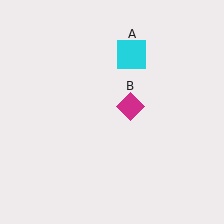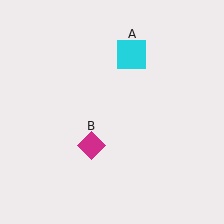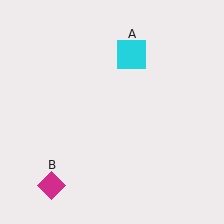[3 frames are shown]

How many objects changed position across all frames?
1 object changed position: magenta diamond (object B).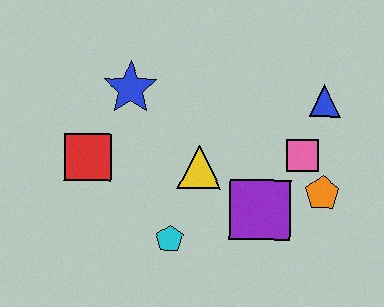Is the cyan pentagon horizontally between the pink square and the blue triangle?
No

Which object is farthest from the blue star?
The orange pentagon is farthest from the blue star.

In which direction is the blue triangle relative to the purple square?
The blue triangle is above the purple square.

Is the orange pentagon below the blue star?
Yes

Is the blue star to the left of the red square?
No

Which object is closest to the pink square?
The orange pentagon is closest to the pink square.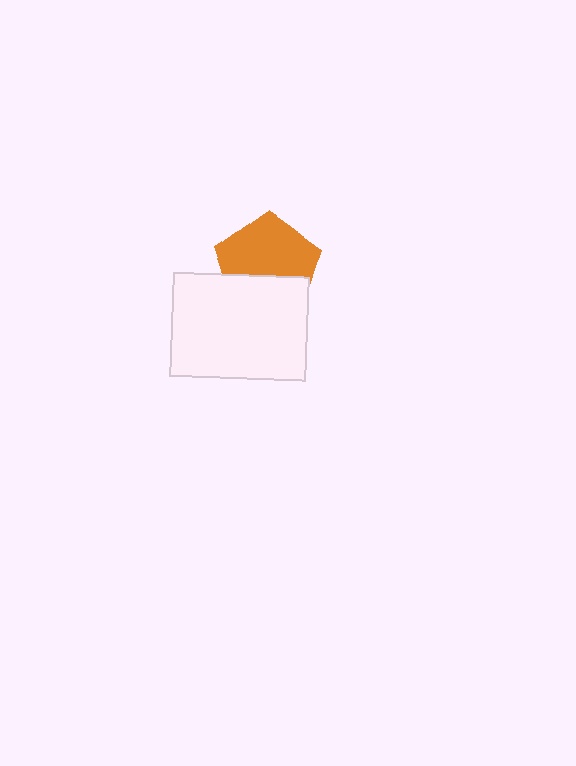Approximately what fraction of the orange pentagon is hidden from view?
Roughly 39% of the orange pentagon is hidden behind the white rectangle.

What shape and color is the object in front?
The object in front is a white rectangle.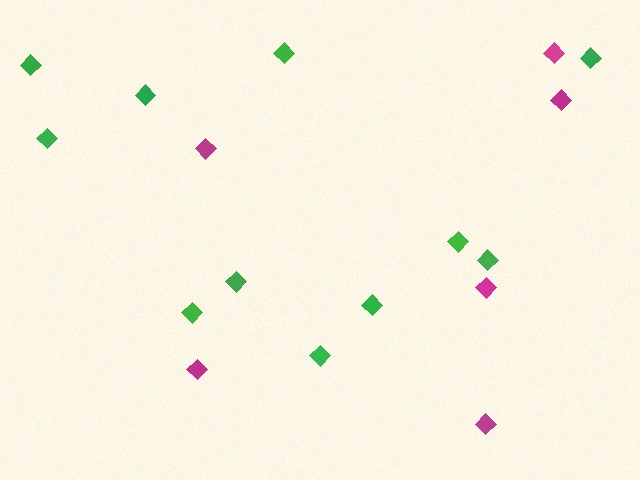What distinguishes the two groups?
There are 2 groups: one group of green diamonds (11) and one group of magenta diamonds (6).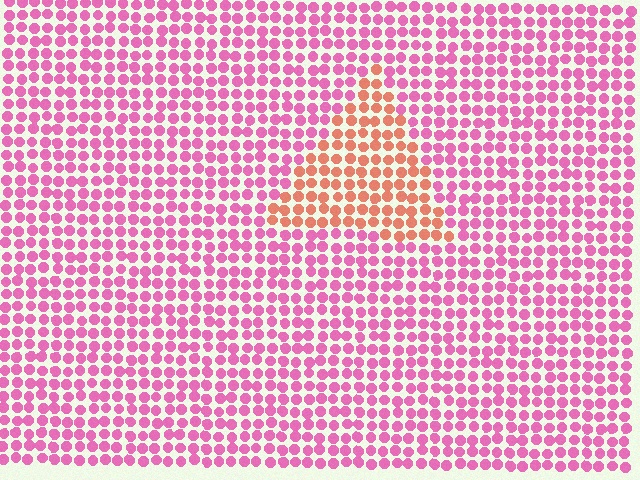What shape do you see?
I see a triangle.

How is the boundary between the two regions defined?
The boundary is defined purely by a slight shift in hue (about 47 degrees). Spacing, size, and orientation are identical on both sides.